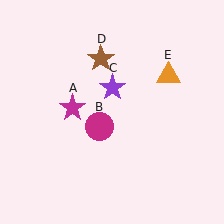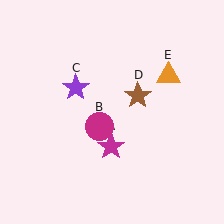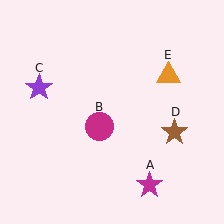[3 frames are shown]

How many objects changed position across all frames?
3 objects changed position: magenta star (object A), purple star (object C), brown star (object D).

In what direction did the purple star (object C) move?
The purple star (object C) moved left.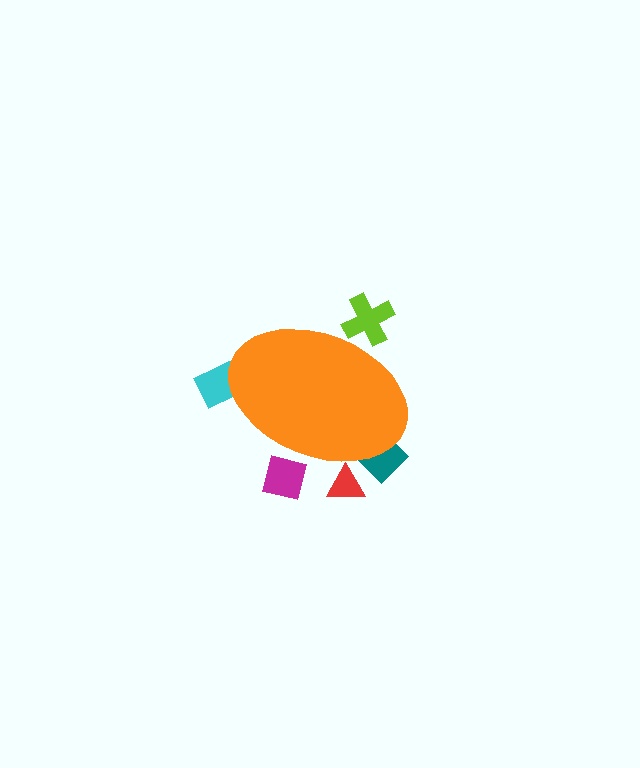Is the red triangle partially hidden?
Yes, the red triangle is partially hidden behind the orange ellipse.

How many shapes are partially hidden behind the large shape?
5 shapes are partially hidden.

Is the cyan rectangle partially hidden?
Yes, the cyan rectangle is partially hidden behind the orange ellipse.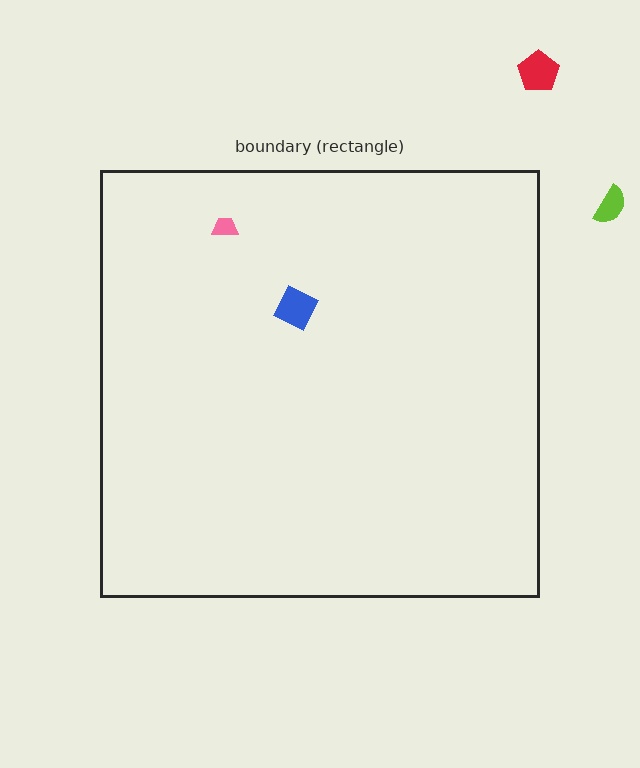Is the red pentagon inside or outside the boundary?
Outside.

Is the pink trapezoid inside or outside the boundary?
Inside.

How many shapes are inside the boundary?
2 inside, 2 outside.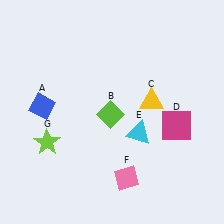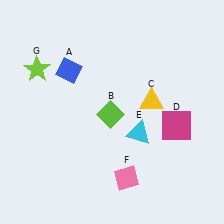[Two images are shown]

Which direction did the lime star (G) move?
The lime star (G) moved up.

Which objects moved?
The objects that moved are: the blue diamond (A), the lime star (G).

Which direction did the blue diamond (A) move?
The blue diamond (A) moved up.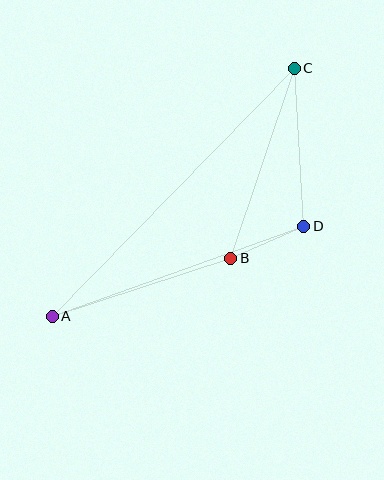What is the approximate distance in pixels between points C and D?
The distance between C and D is approximately 158 pixels.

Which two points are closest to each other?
Points B and D are closest to each other.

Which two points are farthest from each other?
Points A and C are farthest from each other.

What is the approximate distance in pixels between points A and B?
The distance between A and B is approximately 187 pixels.